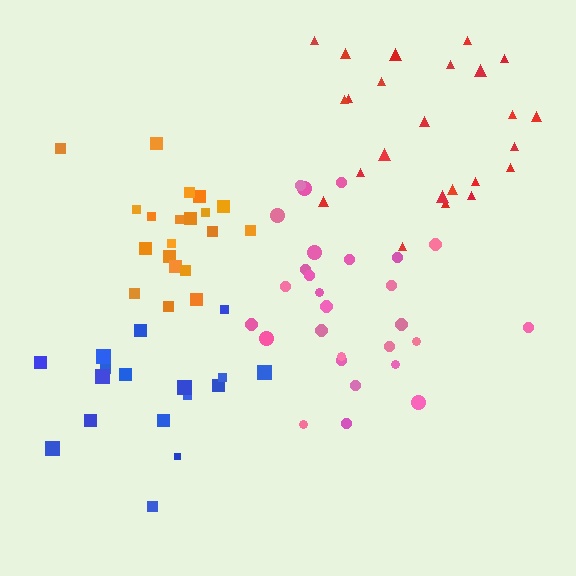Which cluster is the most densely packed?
Orange.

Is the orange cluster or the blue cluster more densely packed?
Orange.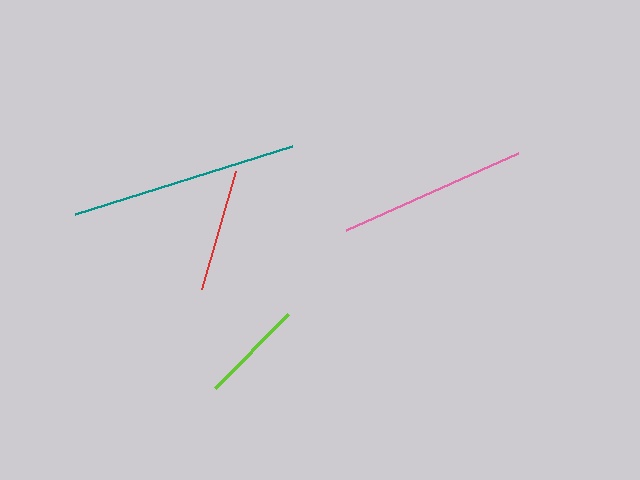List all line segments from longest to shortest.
From longest to shortest: teal, pink, red, lime.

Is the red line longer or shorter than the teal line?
The teal line is longer than the red line.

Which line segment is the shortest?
The lime line is the shortest at approximately 104 pixels.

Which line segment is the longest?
The teal line is the longest at approximately 227 pixels.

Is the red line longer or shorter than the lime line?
The red line is longer than the lime line.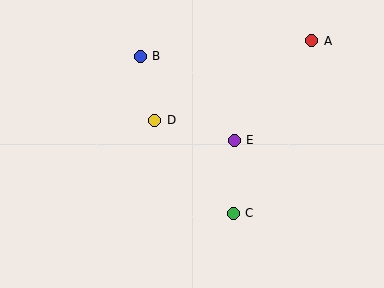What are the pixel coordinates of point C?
Point C is at (233, 213).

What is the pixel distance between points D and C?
The distance between D and C is 122 pixels.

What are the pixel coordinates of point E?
Point E is at (234, 140).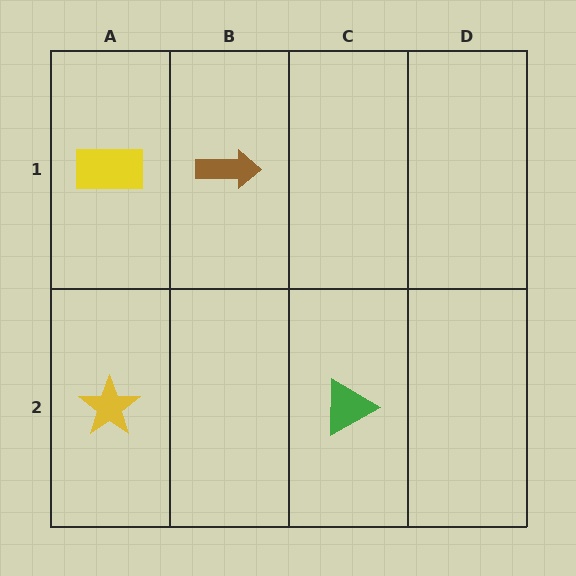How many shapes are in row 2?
2 shapes.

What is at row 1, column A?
A yellow rectangle.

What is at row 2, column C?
A green triangle.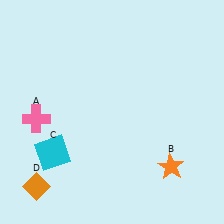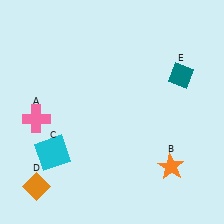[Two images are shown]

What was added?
A teal diamond (E) was added in Image 2.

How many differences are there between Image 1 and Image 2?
There is 1 difference between the two images.